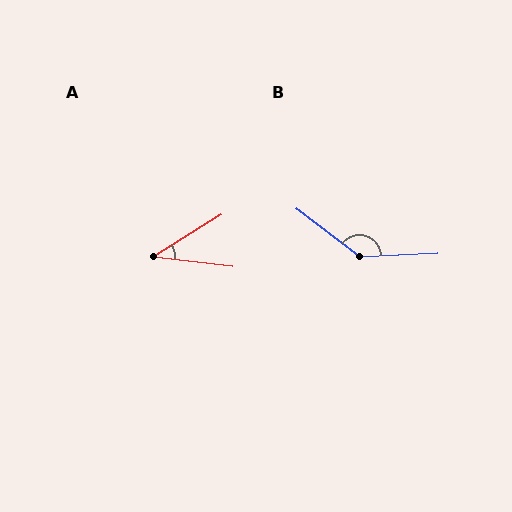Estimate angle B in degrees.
Approximately 141 degrees.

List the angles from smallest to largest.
A (39°), B (141°).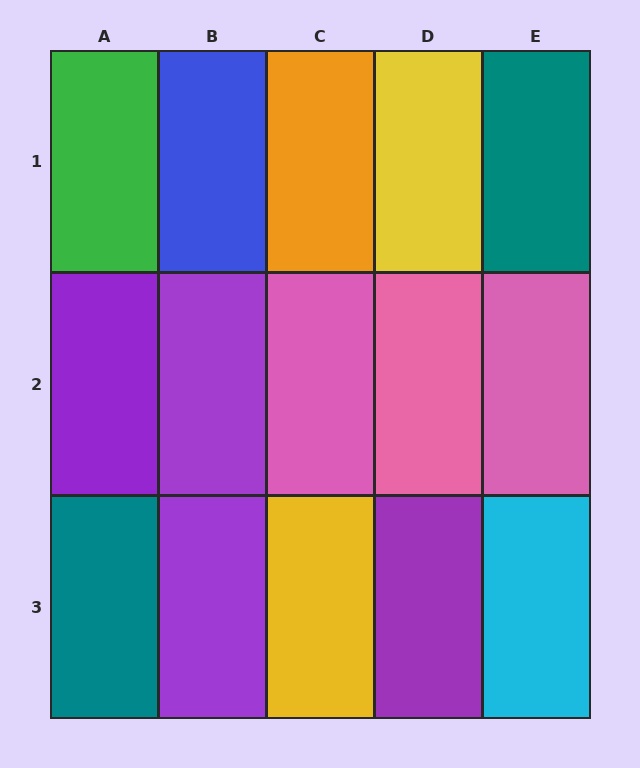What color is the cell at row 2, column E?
Pink.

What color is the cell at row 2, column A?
Purple.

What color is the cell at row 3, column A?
Teal.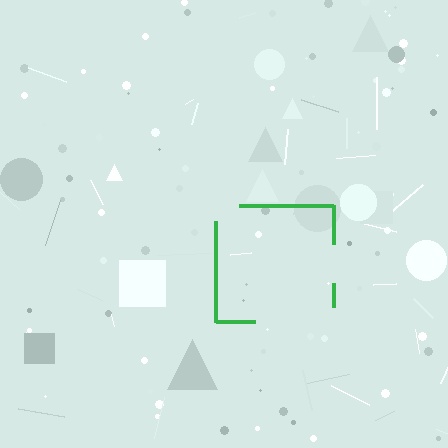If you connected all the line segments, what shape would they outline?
They would outline a square.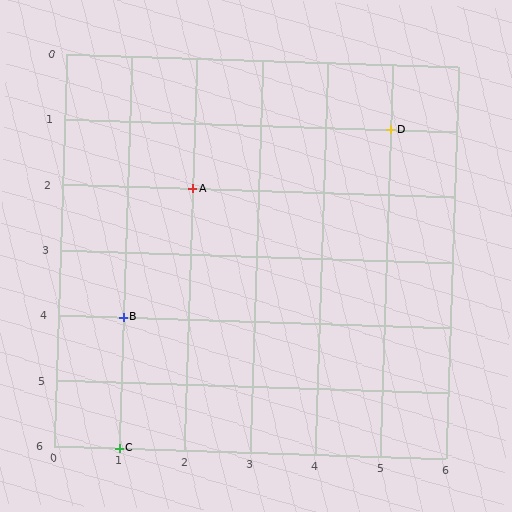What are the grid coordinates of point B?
Point B is at grid coordinates (1, 4).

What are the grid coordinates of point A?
Point A is at grid coordinates (2, 2).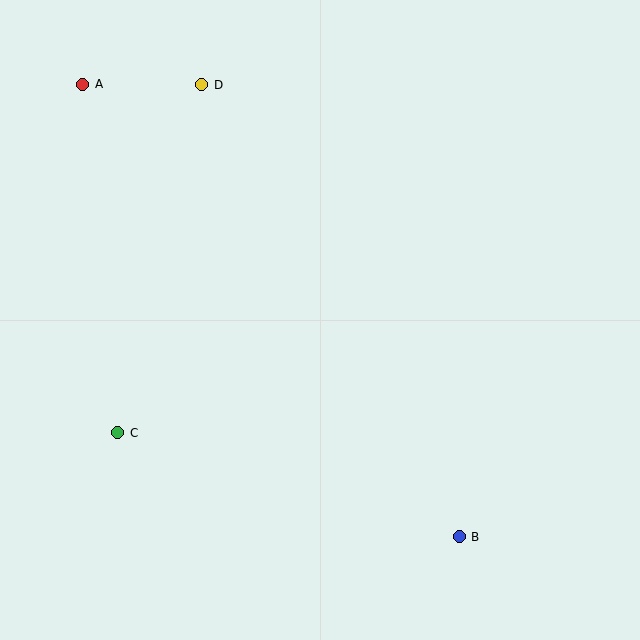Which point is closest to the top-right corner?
Point D is closest to the top-right corner.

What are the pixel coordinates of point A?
Point A is at (83, 84).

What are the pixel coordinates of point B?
Point B is at (459, 537).